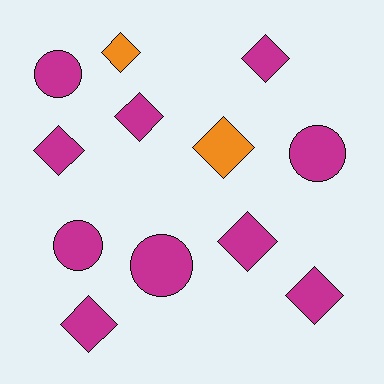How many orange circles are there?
There are no orange circles.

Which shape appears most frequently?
Diamond, with 8 objects.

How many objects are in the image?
There are 12 objects.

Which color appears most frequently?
Magenta, with 10 objects.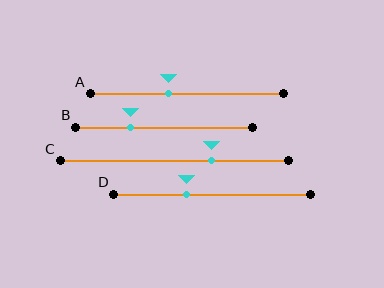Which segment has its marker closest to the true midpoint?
Segment A has its marker closest to the true midpoint.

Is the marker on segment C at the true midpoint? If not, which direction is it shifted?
No, the marker on segment C is shifted to the right by about 16% of the segment length.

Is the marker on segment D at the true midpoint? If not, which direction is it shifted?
No, the marker on segment D is shifted to the left by about 13% of the segment length.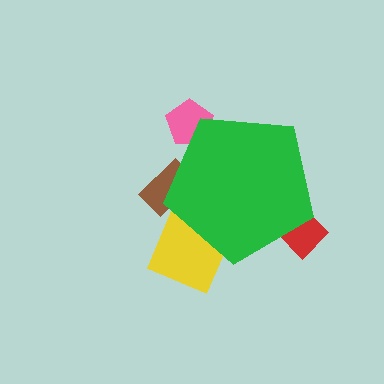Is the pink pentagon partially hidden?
Yes, the pink pentagon is partially hidden behind the green pentagon.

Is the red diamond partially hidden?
Yes, the red diamond is partially hidden behind the green pentagon.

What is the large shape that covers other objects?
A green pentagon.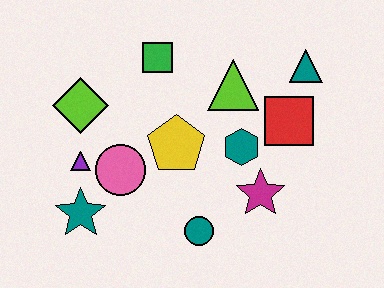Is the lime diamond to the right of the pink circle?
No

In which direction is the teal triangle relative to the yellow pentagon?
The teal triangle is to the right of the yellow pentagon.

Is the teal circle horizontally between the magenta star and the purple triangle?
Yes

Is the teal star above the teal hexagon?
No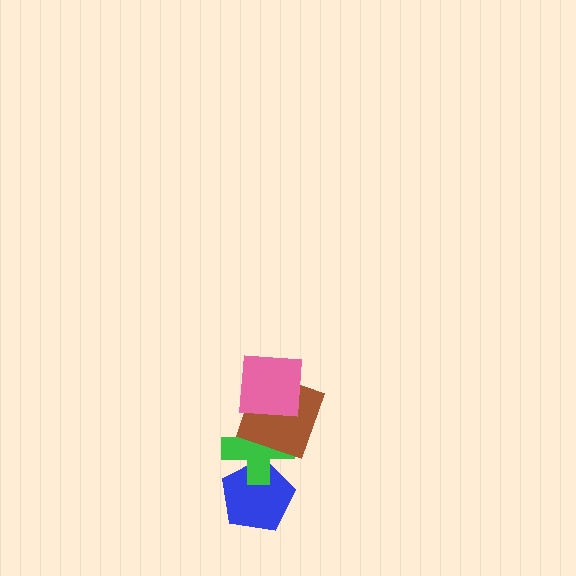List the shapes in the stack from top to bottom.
From top to bottom: the pink square, the brown square, the green cross, the blue pentagon.